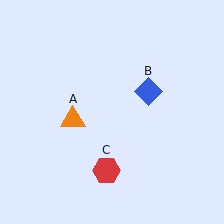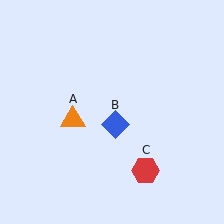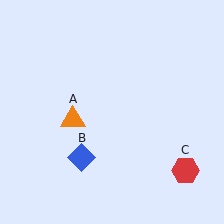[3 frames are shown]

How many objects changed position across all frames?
2 objects changed position: blue diamond (object B), red hexagon (object C).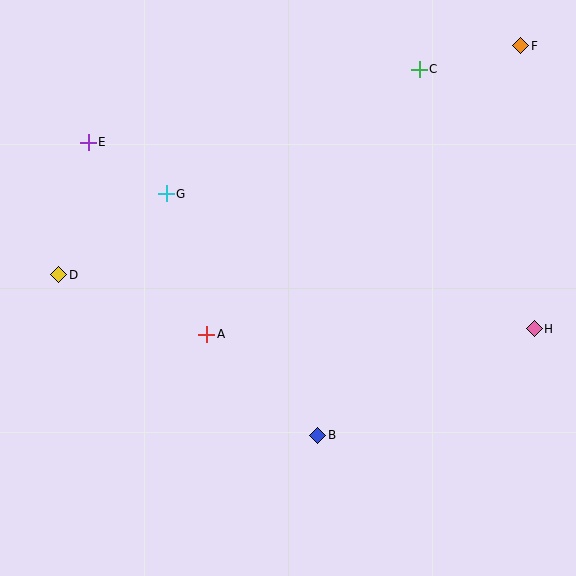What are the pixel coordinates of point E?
Point E is at (88, 142).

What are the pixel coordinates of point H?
Point H is at (534, 329).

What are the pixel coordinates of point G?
Point G is at (166, 194).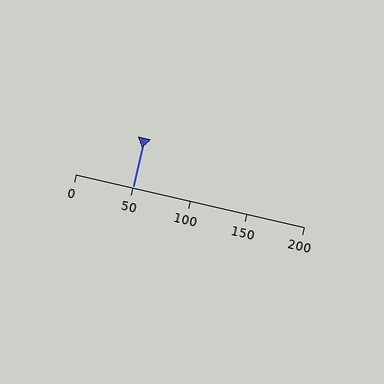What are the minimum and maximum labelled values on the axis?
The axis runs from 0 to 200.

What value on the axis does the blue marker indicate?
The marker indicates approximately 50.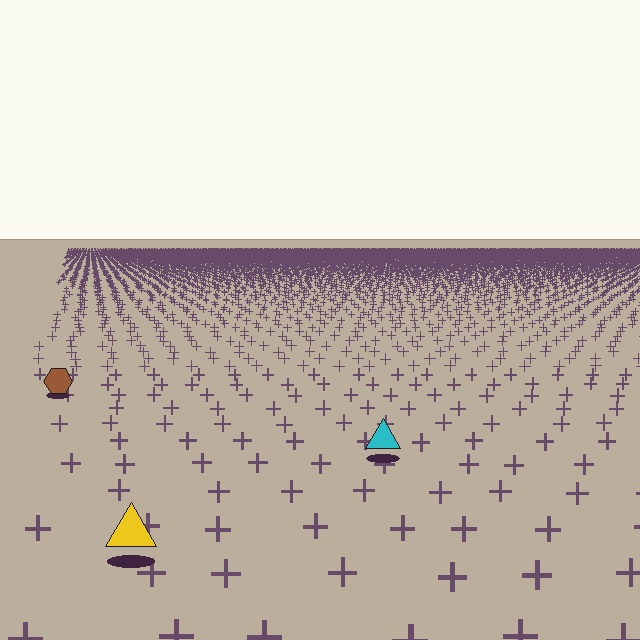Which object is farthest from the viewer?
The brown hexagon is farthest from the viewer. It appears smaller and the ground texture around it is denser.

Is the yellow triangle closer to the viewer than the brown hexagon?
Yes. The yellow triangle is closer — you can tell from the texture gradient: the ground texture is coarser near it.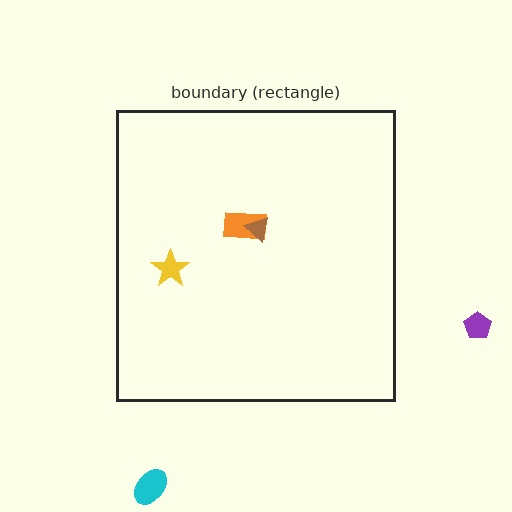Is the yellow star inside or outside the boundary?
Inside.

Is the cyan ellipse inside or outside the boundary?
Outside.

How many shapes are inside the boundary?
3 inside, 2 outside.